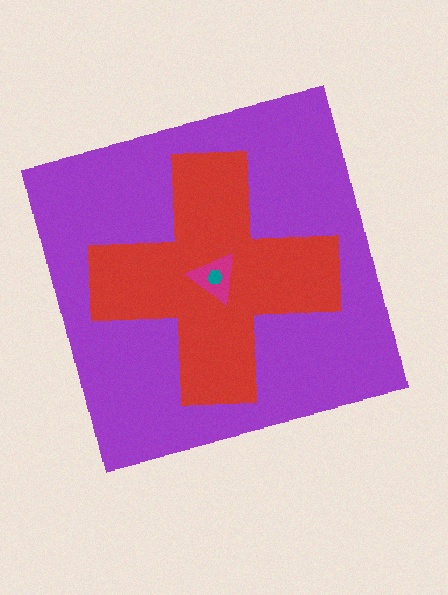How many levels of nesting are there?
4.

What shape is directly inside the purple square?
The red cross.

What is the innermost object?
The teal hexagon.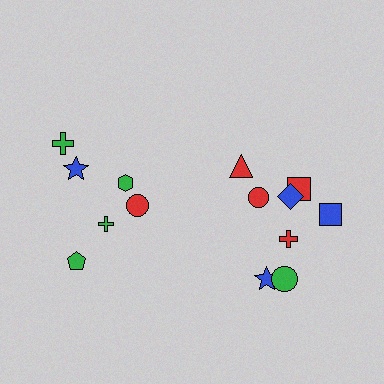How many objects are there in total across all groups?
There are 14 objects.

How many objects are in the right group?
There are 8 objects.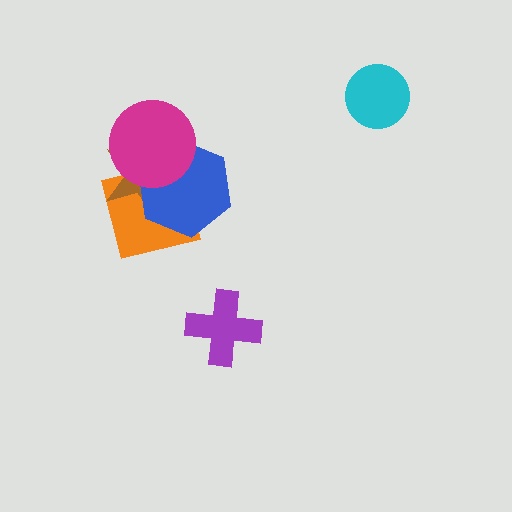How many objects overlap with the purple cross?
0 objects overlap with the purple cross.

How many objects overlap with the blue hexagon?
3 objects overlap with the blue hexagon.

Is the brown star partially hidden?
Yes, it is partially covered by another shape.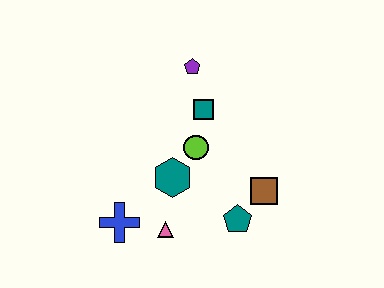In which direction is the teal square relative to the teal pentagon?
The teal square is above the teal pentagon.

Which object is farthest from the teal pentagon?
The purple pentagon is farthest from the teal pentagon.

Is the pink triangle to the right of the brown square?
No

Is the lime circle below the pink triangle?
No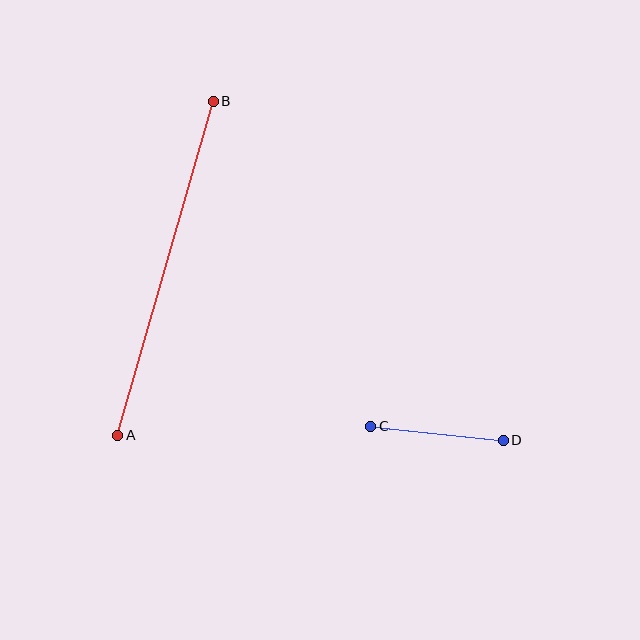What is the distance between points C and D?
The distance is approximately 133 pixels.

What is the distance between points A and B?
The distance is approximately 347 pixels.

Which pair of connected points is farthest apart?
Points A and B are farthest apart.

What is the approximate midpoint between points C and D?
The midpoint is at approximately (437, 433) pixels.